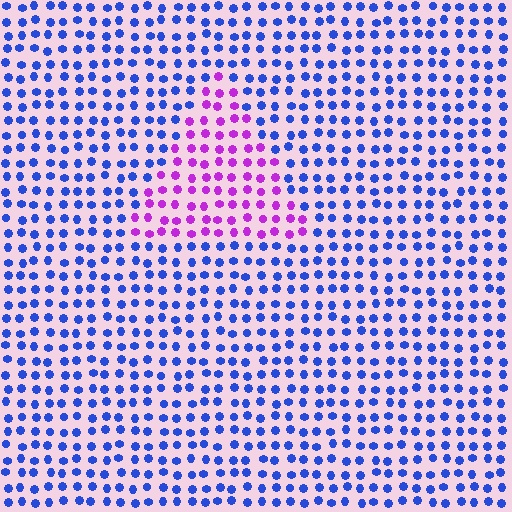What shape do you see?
I see a triangle.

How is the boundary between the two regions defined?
The boundary is defined purely by a slight shift in hue (about 63 degrees). Spacing, size, and orientation are identical on both sides.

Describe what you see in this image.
The image is filled with small blue elements in a uniform arrangement. A triangle-shaped region is visible where the elements are tinted to a slightly different hue, forming a subtle color boundary.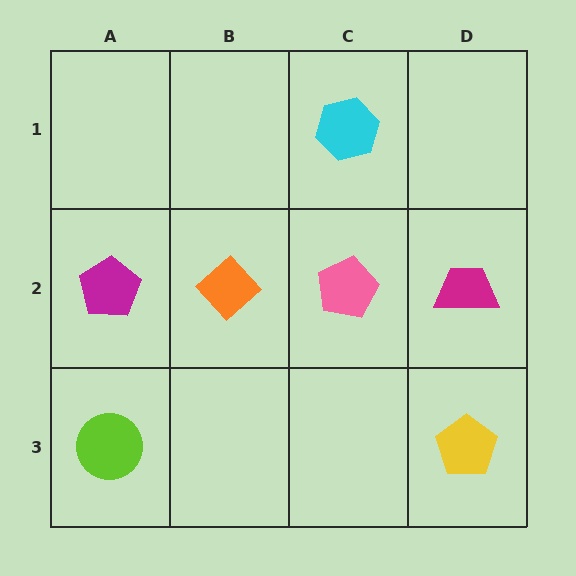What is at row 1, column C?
A cyan hexagon.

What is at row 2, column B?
An orange diamond.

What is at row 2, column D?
A magenta trapezoid.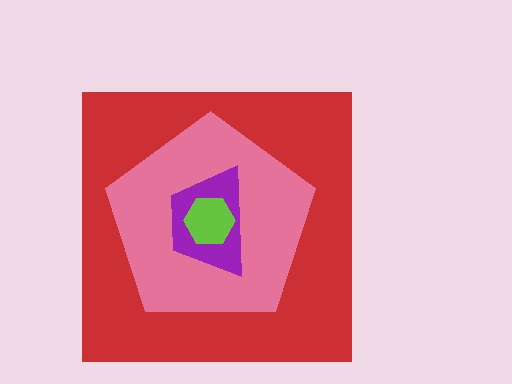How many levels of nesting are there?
4.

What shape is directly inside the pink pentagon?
The purple trapezoid.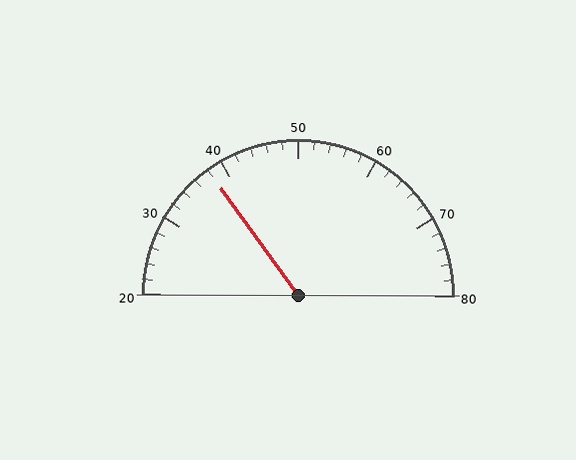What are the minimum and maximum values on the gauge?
The gauge ranges from 20 to 80.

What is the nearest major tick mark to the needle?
The nearest major tick mark is 40.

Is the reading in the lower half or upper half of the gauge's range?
The reading is in the lower half of the range (20 to 80).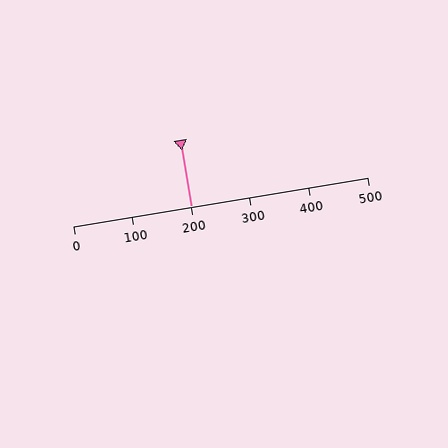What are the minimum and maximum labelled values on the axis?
The axis runs from 0 to 500.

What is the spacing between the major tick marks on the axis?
The major ticks are spaced 100 apart.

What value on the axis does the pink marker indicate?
The marker indicates approximately 200.